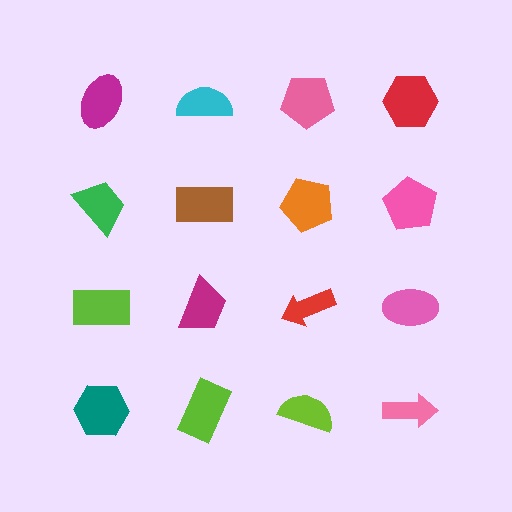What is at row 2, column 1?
A green trapezoid.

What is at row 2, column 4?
A pink pentagon.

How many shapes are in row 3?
4 shapes.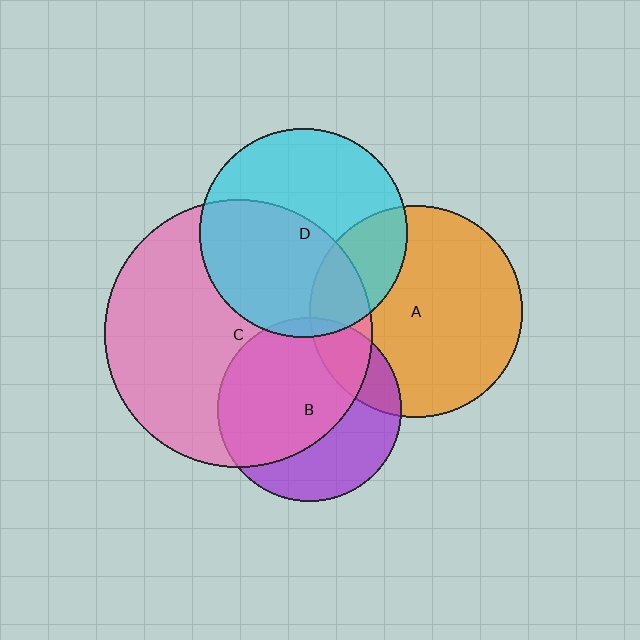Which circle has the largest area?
Circle C (pink).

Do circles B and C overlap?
Yes.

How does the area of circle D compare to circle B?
Approximately 1.3 times.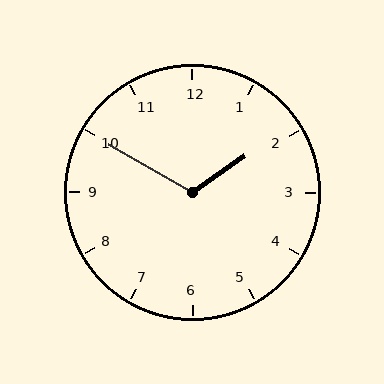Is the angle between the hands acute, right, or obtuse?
It is obtuse.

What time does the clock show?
1:50.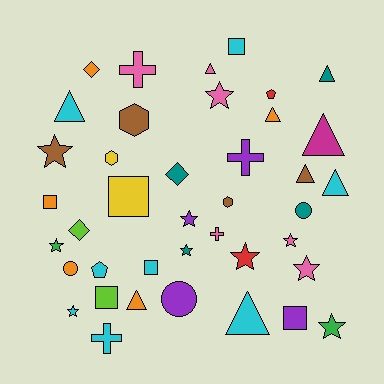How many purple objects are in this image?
There are 4 purple objects.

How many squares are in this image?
There are 6 squares.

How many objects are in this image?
There are 40 objects.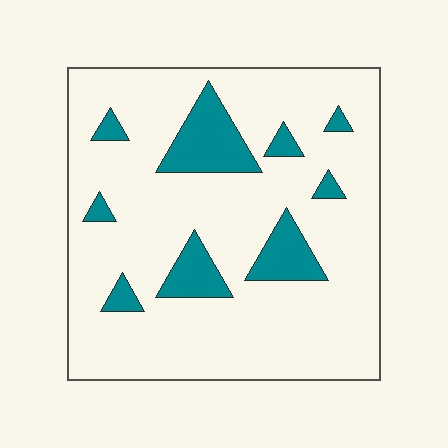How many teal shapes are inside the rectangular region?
9.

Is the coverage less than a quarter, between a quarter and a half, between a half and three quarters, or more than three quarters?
Less than a quarter.